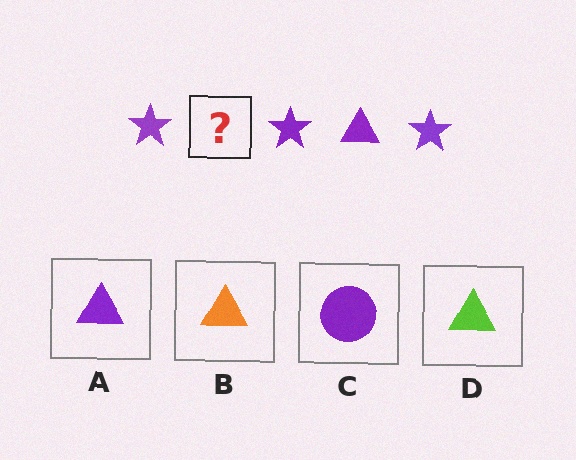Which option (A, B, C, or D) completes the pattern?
A.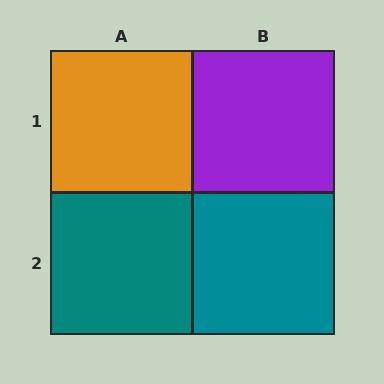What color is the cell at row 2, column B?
Teal.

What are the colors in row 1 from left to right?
Orange, purple.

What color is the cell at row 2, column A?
Teal.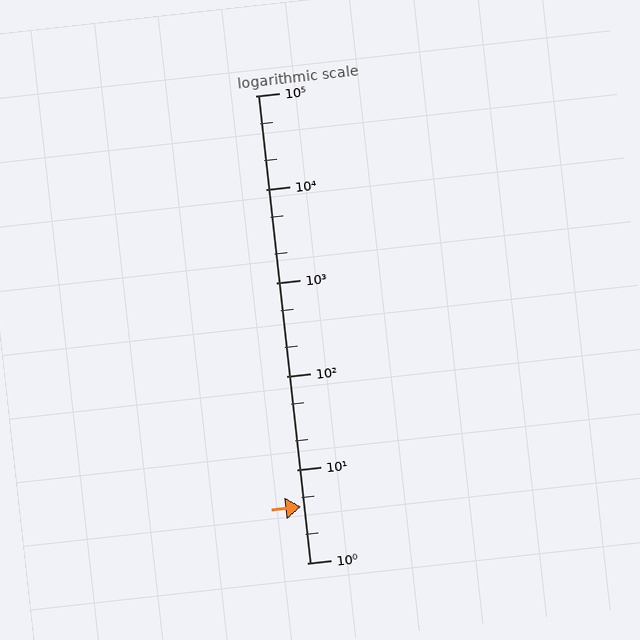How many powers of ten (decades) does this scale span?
The scale spans 5 decades, from 1 to 100000.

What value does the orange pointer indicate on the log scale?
The pointer indicates approximately 4.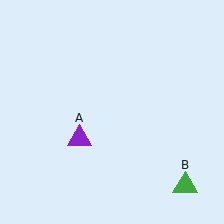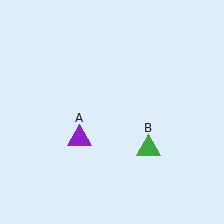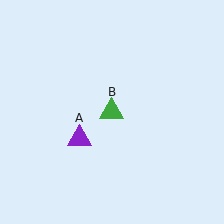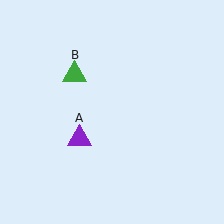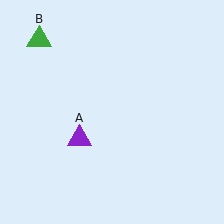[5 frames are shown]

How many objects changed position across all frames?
1 object changed position: green triangle (object B).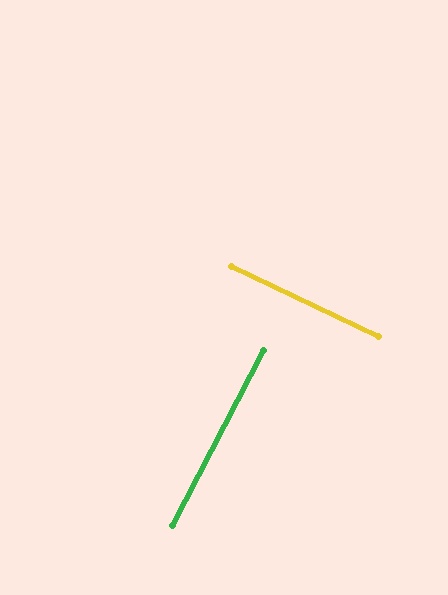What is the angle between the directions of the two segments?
Approximately 88 degrees.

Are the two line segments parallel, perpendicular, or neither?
Perpendicular — they meet at approximately 88°.